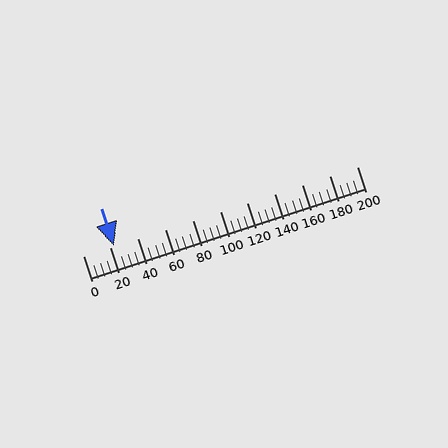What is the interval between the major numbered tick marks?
The major tick marks are spaced 20 units apart.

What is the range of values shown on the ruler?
The ruler shows values from 0 to 200.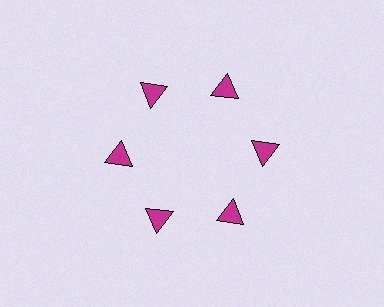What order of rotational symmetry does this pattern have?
This pattern has 6-fold rotational symmetry.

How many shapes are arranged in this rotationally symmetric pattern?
There are 6 shapes, arranged in 6 groups of 1.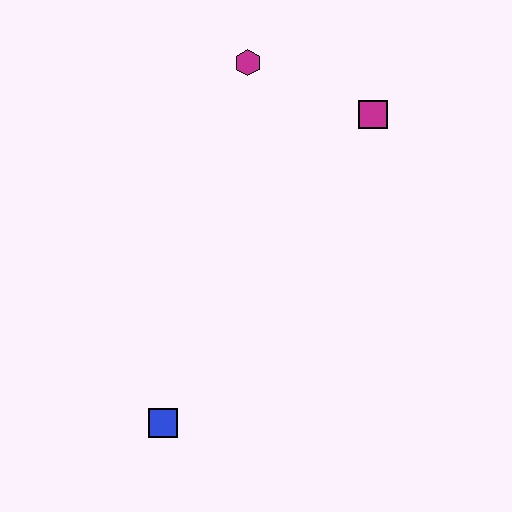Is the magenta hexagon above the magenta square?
Yes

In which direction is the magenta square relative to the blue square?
The magenta square is above the blue square.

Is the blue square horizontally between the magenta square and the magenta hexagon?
No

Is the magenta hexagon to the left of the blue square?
No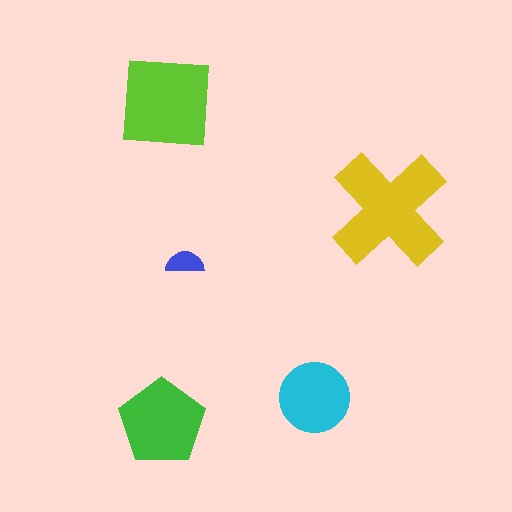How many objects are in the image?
There are 5 objects in the image.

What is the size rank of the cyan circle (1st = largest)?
4th.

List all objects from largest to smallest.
The yellow cross, the lime square, the green pentagon, the cyan circle, the blue semicircle.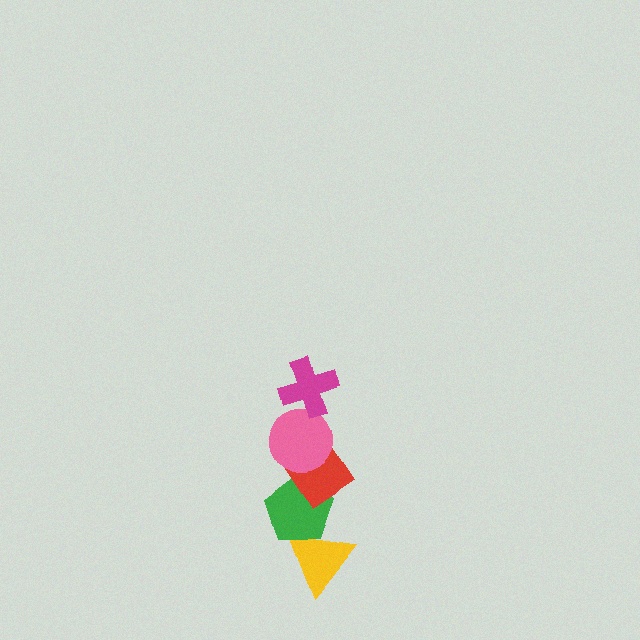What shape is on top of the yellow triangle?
The green pentagon is on top of the yellow triangle.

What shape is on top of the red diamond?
The pink circle is on top of the red diamond.